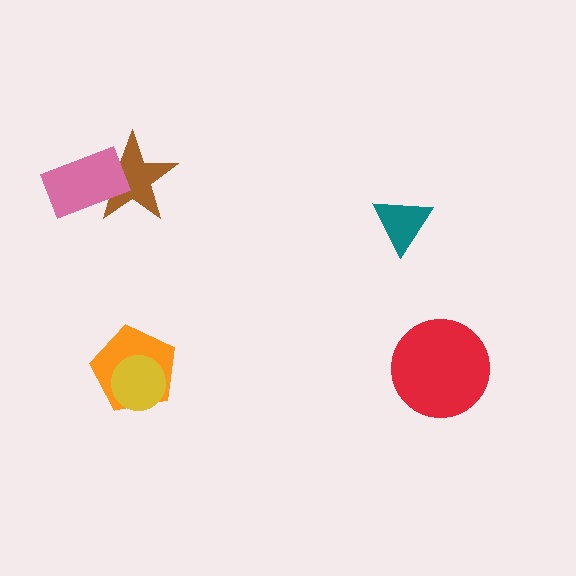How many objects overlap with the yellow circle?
1 object overlaps with the yellow circle.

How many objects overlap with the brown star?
1 object overlaps with the brown star.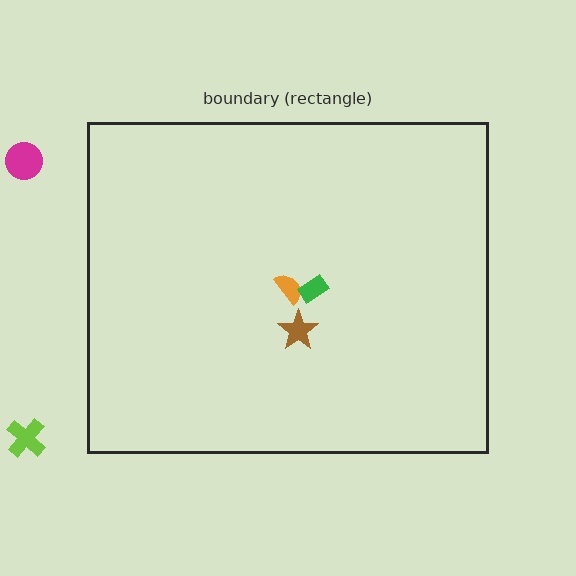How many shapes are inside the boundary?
3 inside, 2 outside.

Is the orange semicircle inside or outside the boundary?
Inside.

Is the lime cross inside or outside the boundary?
Outside.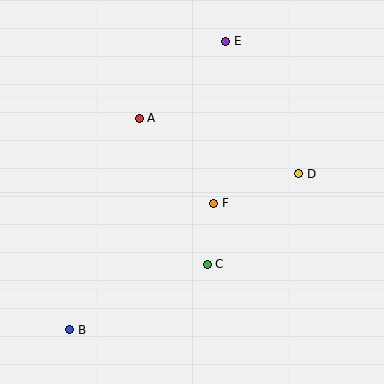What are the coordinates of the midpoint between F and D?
The midpoint between F and D is at (256, 189).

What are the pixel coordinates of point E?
Point E is at (226, 41).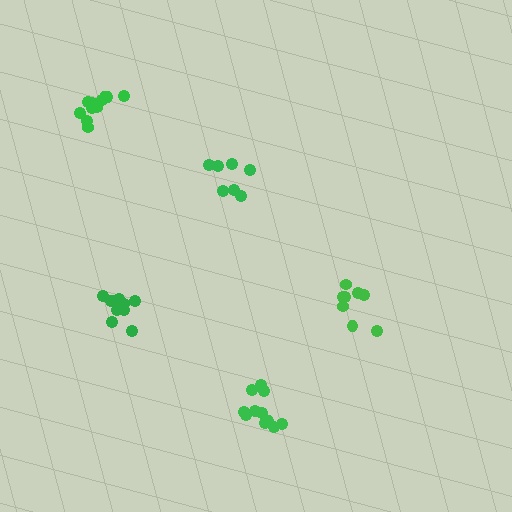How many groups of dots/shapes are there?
There are 5 groups.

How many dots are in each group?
Group 1: 7 dots, Group 2: 10 dots, Group 3: 11 dots, Group 4: 8 dots, Group 5: 11 dots (47 total).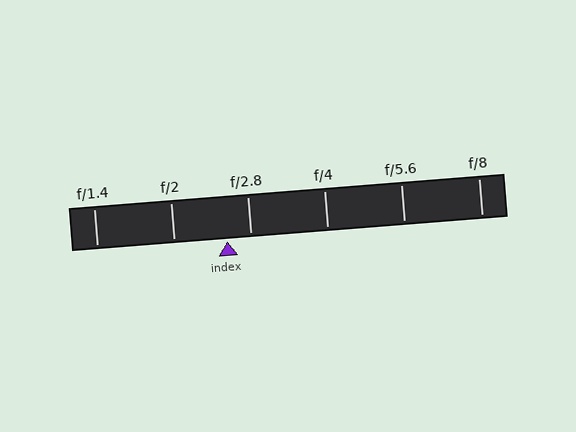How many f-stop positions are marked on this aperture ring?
There are 6 f-stop positions marked.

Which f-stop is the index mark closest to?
The index mark is closest to f/2.8.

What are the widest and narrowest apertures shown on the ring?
The widest aperture shown is f/1.4 and the narrowest is f/8.